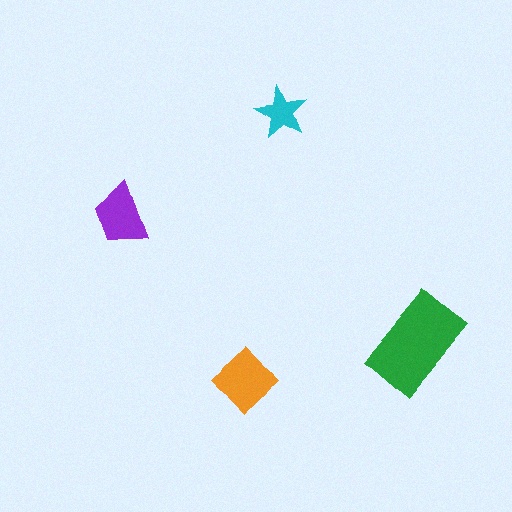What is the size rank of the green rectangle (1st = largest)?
1st.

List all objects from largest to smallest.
The green rectangle, the orange diamond, the purple trapezoid, the cyan star.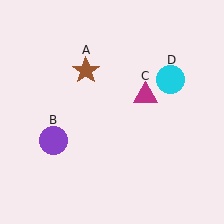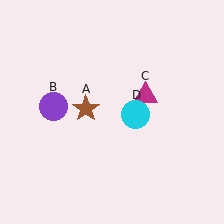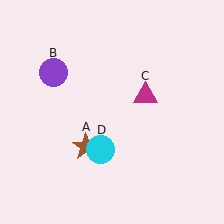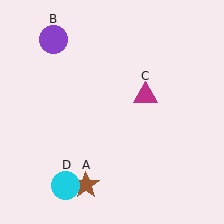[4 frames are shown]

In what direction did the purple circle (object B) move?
The purple circle (object B) moved up.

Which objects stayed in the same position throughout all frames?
Magenta triangle (object C) remained stationary.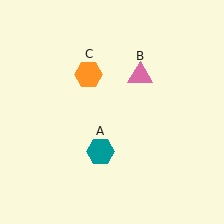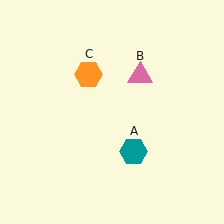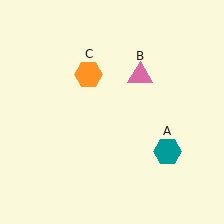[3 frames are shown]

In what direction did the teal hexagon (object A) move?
The teal hexagon (object A) moved right.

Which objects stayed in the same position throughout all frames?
Pink triangle (object B) and orange hexagon (object C) remained stationary.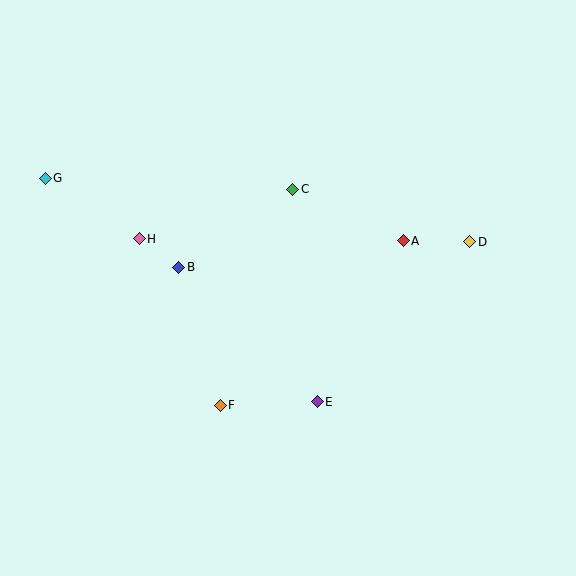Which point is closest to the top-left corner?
Point G is closest to the top-left corner.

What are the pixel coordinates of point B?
Point B is at (179, 267).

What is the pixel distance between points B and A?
The distance between B and A is 226 pixels.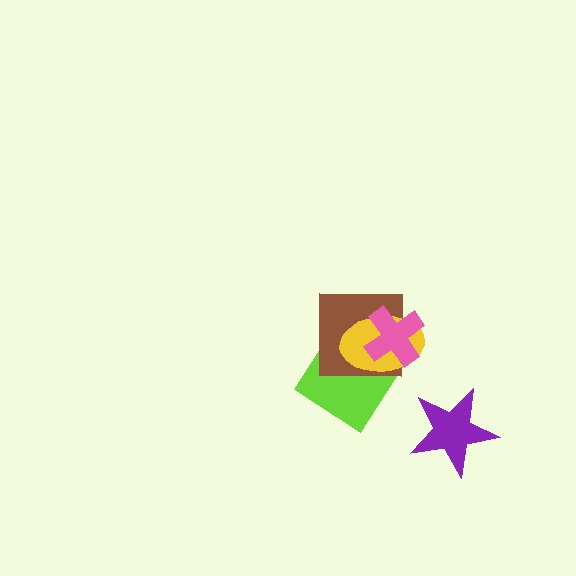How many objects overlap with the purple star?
0 objects overlap with the purple star.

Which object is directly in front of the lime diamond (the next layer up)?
The brown square is directly in front of the lime diamond.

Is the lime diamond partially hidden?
Yes, it is partially covered by another shape.